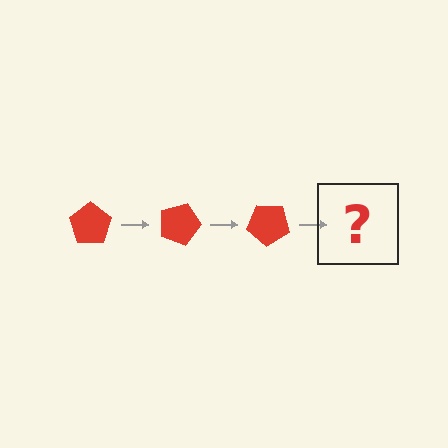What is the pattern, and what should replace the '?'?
The pattern is that the pentagon rotates 20 degrees each step. The '?' should be a red pentagon rotated 60 degrees.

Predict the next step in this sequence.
The next step is a red pentagon rotated 60 degrees.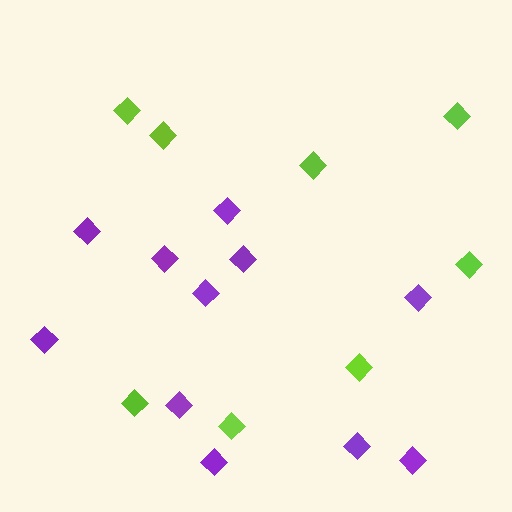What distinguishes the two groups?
There are 2 groups: one group of purple diamonds (11) and one group of lime diamonds (8).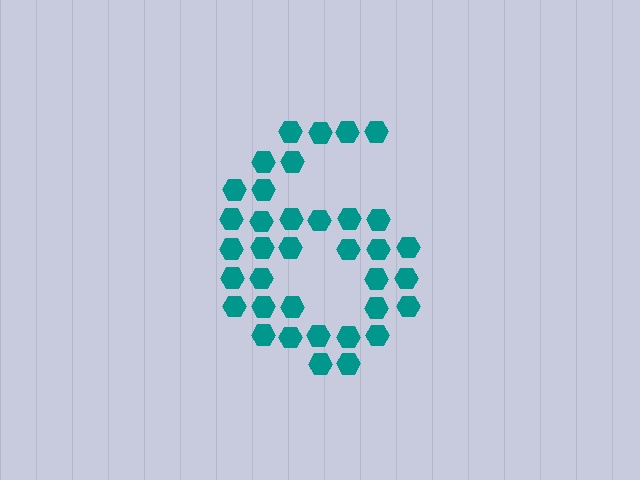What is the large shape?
The large shape is the digit 6.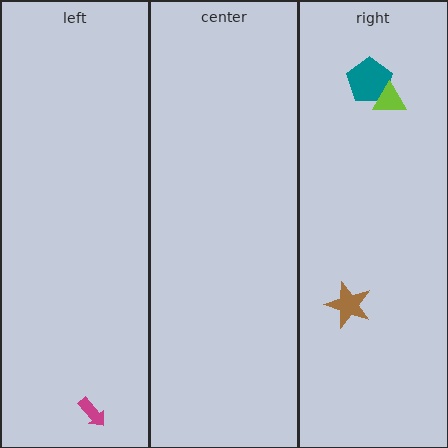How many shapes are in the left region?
1.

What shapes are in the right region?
The teal pentagon, the lime triangle, the brown star.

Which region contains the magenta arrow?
The left region.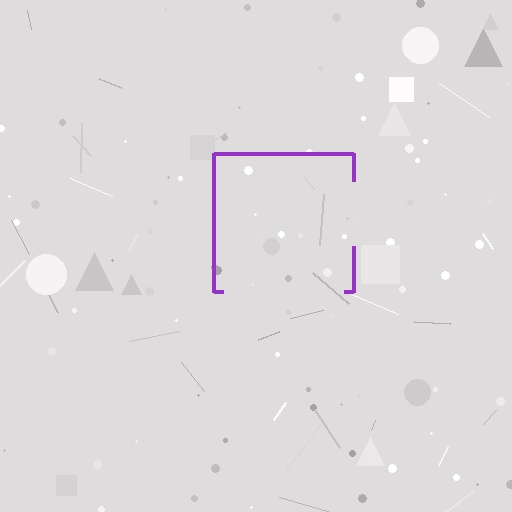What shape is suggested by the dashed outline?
The dashed outline suggests a square.